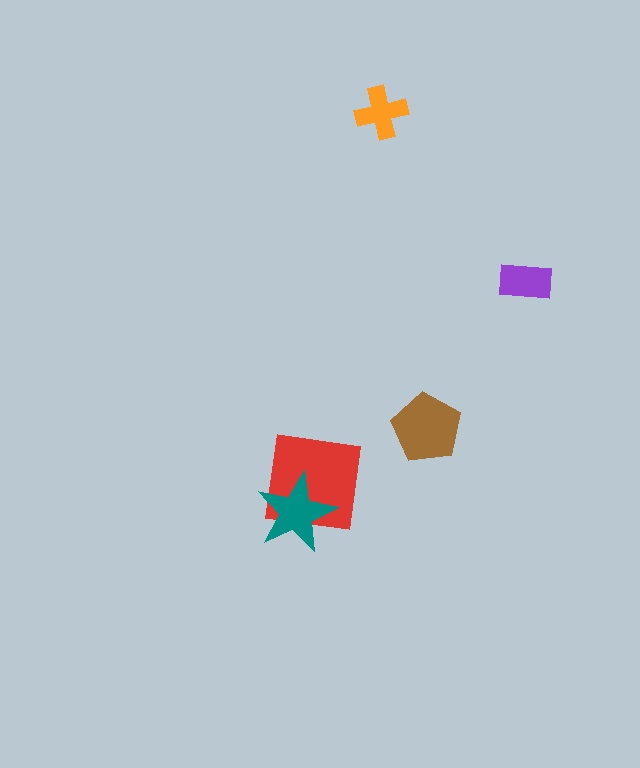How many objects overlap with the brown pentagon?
0 objects overlap with the brown pentagon.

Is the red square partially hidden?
Yes, it is partially covered by another shape.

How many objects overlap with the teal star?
1 object overlaps with the teal star.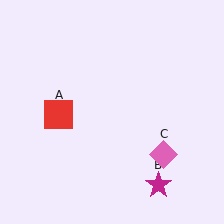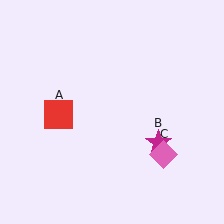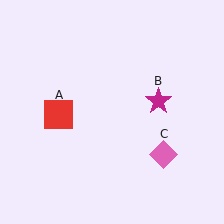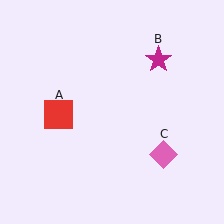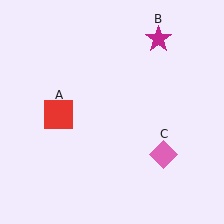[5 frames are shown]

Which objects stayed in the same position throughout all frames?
Red square (object A) and pink diamond (object C) remained stationary.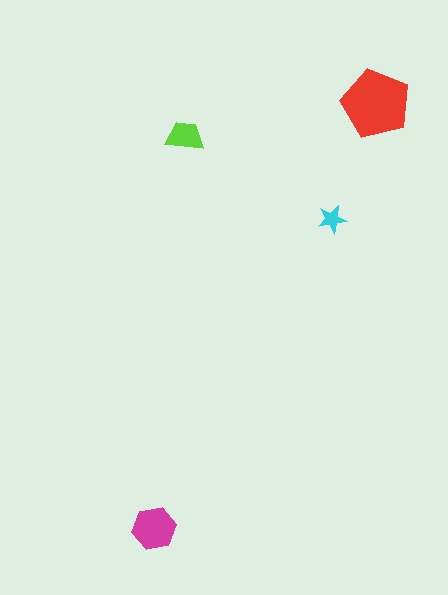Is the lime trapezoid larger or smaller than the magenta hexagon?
Smaller.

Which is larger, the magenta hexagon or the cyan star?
The magenta hexagon.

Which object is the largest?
The red pentagon.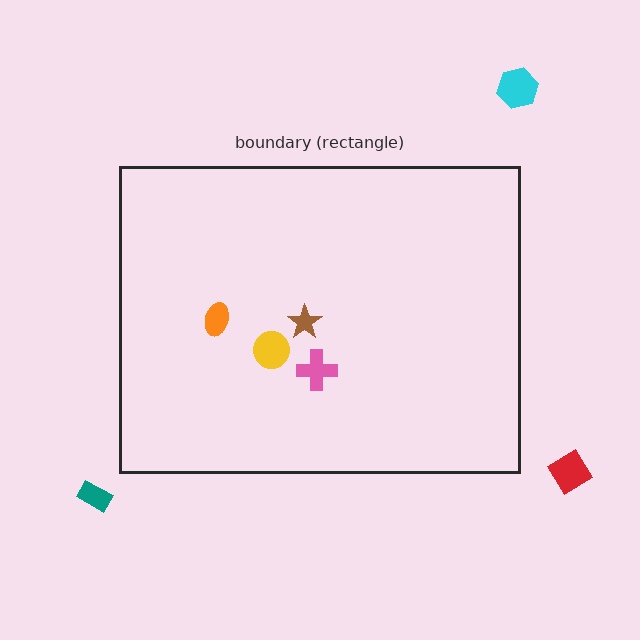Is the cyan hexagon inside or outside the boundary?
Outside.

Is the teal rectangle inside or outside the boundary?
Outside.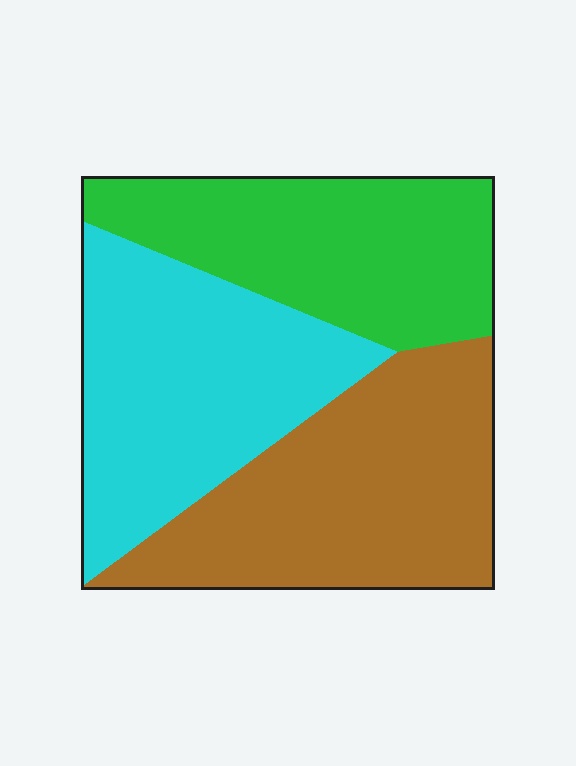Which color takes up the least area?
Green, at roughly 30%.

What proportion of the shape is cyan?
Cyan takes up about one third (1/3) of the shape.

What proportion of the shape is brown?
Brown covers 36% of the shape.